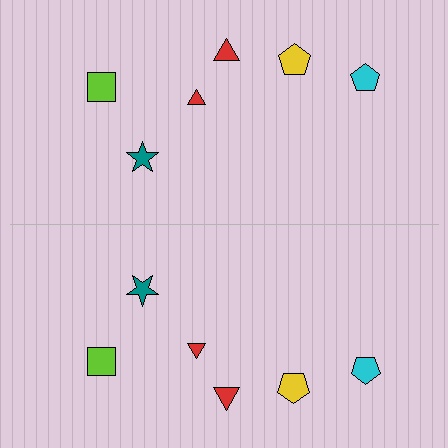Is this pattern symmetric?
Yes, this pattern has bilateral (reflection) symmetry.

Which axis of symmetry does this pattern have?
The pattern has a horizontal axis of symmetry running through the center of the image.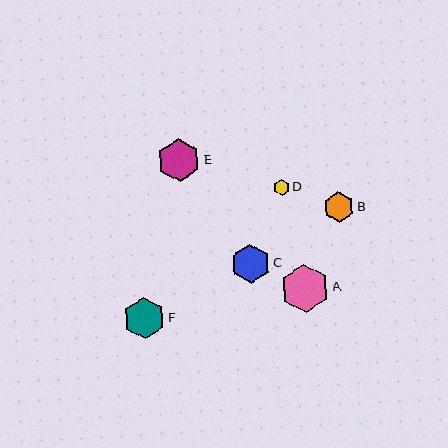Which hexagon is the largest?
Hexagon A is the largest with a size of approximately 49 pixels.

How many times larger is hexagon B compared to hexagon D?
Hexagon B is approximately 1.9 times the size of hexagon D.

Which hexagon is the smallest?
Hexagon D is the smallest with a size of approximately 16 pixels.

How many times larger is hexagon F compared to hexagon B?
Hexagon F is approximately 1.3 times the size of hexagon B.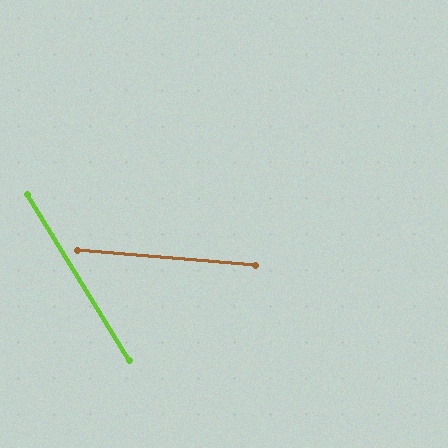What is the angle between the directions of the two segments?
Approximately 53 degrees.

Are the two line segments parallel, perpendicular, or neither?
Neither parallel nor perpendicular — they differ by about 53°.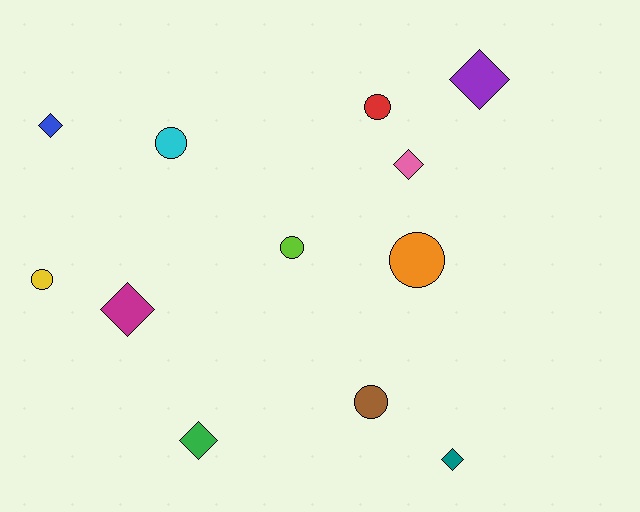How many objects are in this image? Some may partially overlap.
There are 12 objects.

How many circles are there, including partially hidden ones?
There are 6 circles.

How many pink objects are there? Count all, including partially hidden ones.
There is 1 pink object.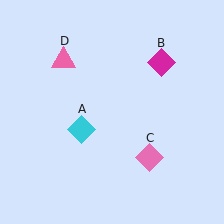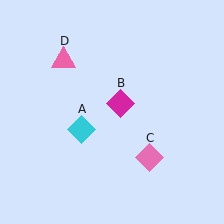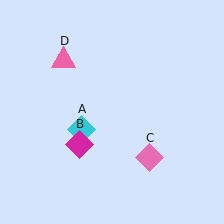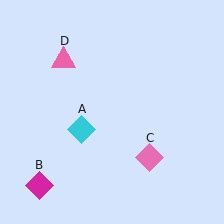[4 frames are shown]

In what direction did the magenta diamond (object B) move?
The magenta diamond (object B) moved down and to the left.